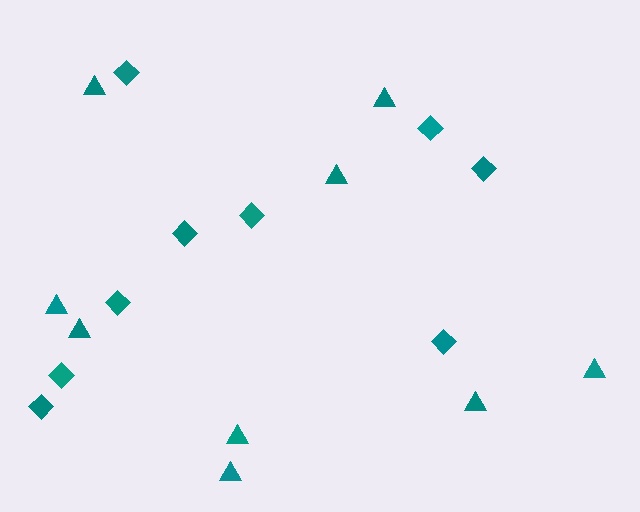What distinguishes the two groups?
There are 2 groups: one group of diamonds (9) and one group of triangles (9).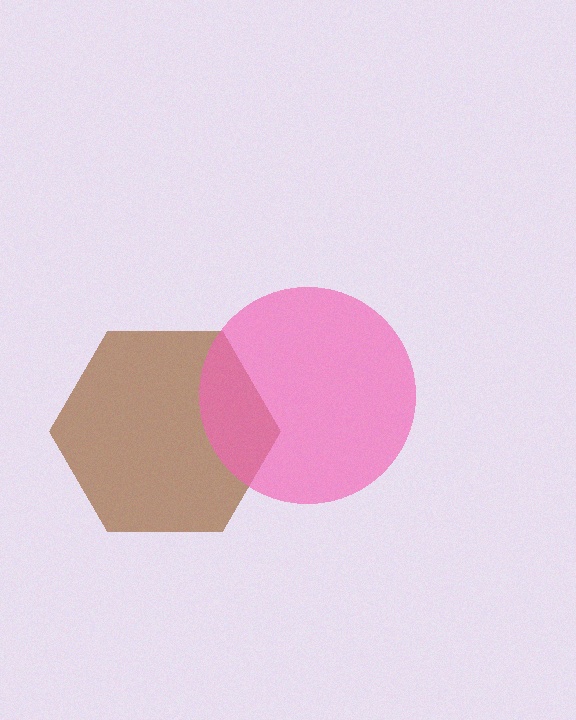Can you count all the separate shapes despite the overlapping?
Yes, there are 2 separate shapes.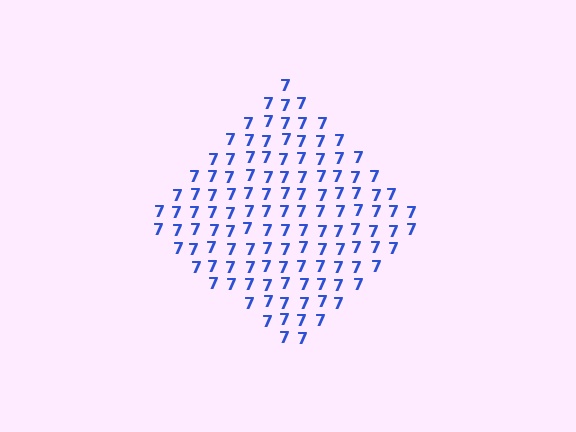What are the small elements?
The small elements are digit 7's.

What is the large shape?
The large shape is a diamond.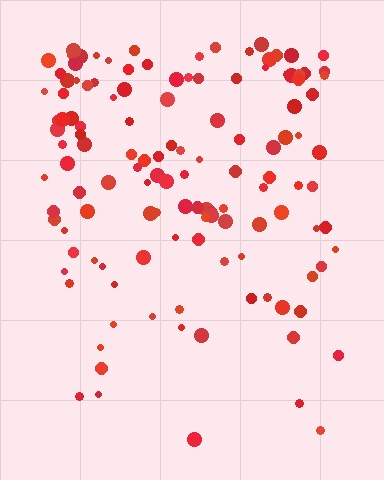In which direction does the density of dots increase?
From bottom to top, with the top side densest.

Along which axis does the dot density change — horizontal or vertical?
Vertical.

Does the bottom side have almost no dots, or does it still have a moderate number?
Still a moderate number, just noticeably fewer than the top.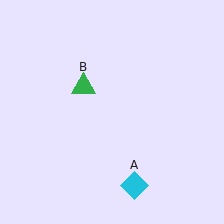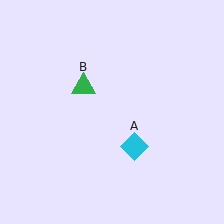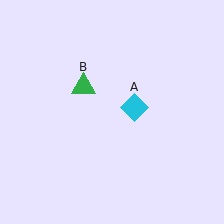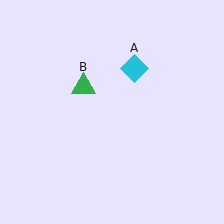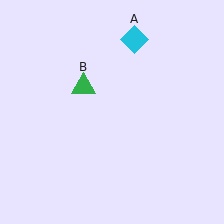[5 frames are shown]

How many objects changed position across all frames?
1 object changed position: cyan diamond (object A).